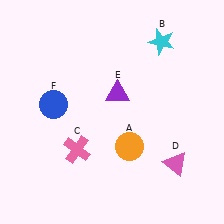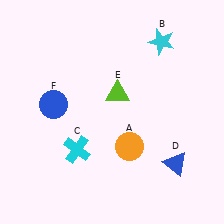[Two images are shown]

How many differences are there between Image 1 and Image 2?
There are 3 differences between the two images.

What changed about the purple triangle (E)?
In Image 1, E is purple. In Image 2, it changed to lime.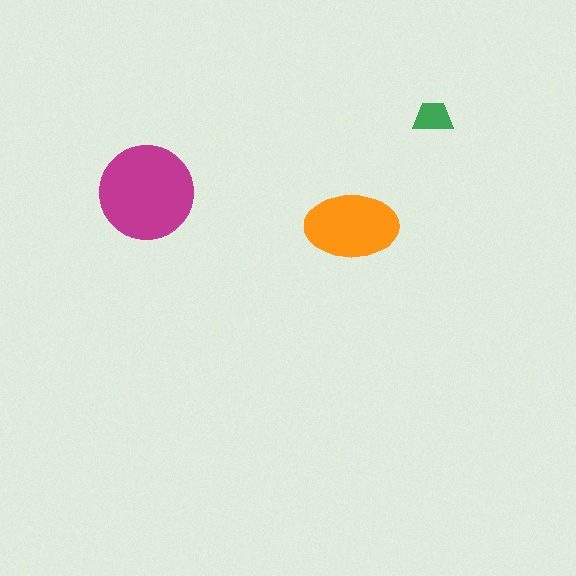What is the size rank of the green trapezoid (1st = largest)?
3rd.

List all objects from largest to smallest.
The magenta circle, the orange ellipse, the green trapezoid.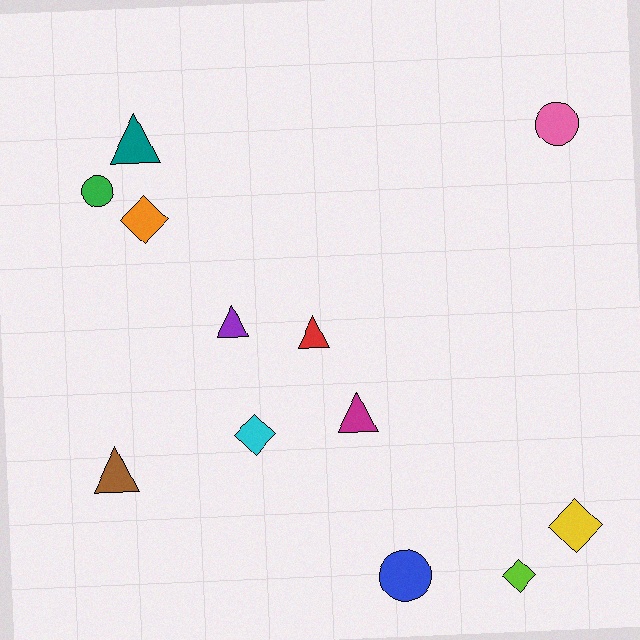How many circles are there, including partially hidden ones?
There are 3 circles.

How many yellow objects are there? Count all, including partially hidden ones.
There is 1 yellow object.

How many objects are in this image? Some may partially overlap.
There are 12 objects.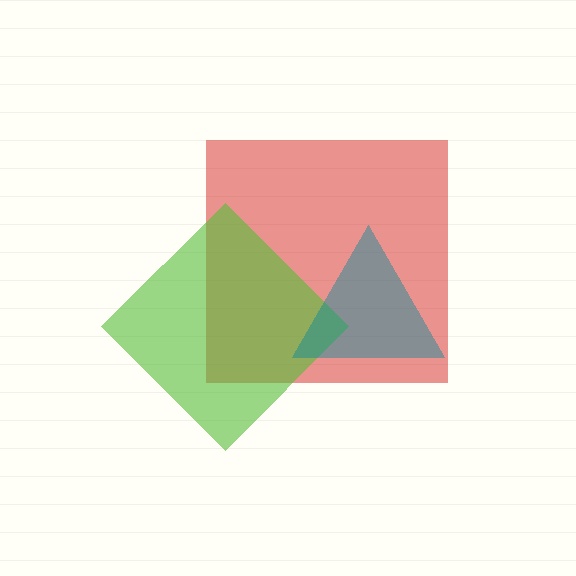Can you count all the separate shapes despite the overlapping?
Yes, there are 3 separate shapes.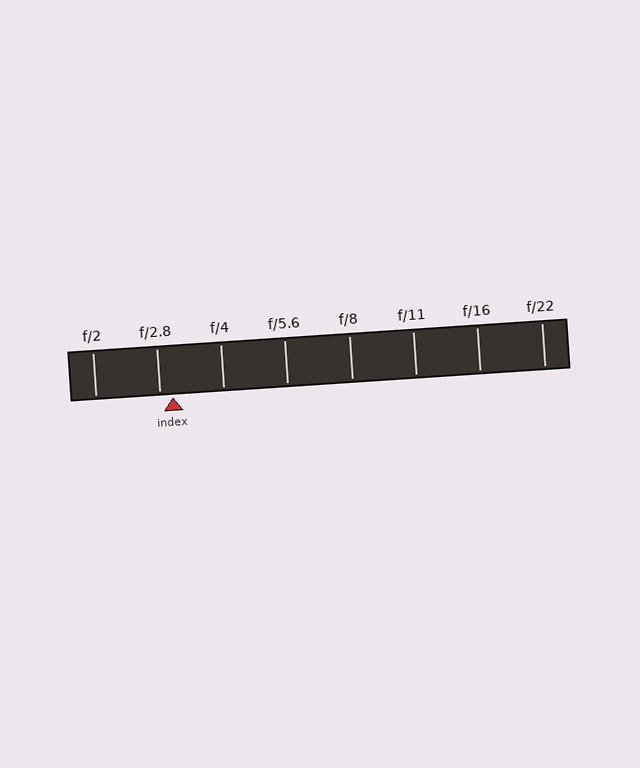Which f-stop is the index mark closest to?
The index mark is closest to f/2.8.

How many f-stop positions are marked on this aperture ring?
There are 8 f-stop positions marked.